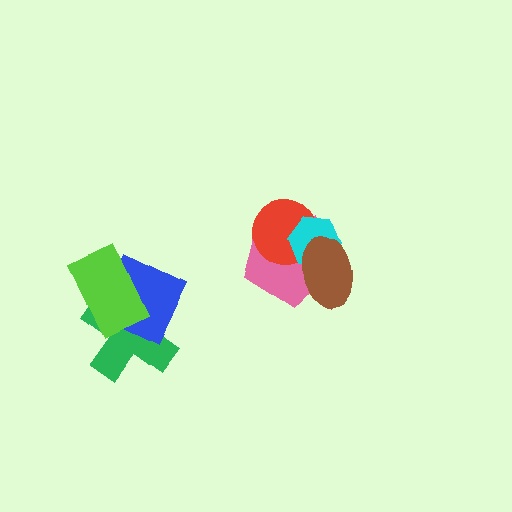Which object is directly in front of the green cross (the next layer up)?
The blue diamond is directly in front of the green cross.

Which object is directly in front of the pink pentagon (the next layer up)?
The red circle is directly in front of the pink pentagon.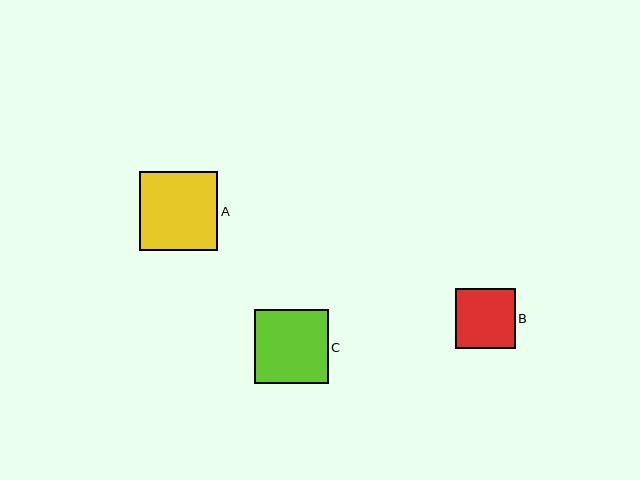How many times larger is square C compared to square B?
Square C is approximately 1.3 times the size of square B.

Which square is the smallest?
Square B is the smallest with a size of approximately 59 pixels.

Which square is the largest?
Square A is the largest with a size of approximately 79 pixels.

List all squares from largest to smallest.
From largest to smallest: A, C, B.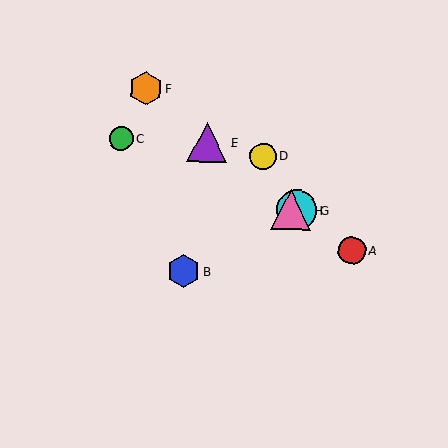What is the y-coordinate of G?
Object G is at y≈210.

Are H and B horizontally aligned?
No, H is at y≈210 and B is at y≈271.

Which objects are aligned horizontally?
Objects G, H are aligned horizontally.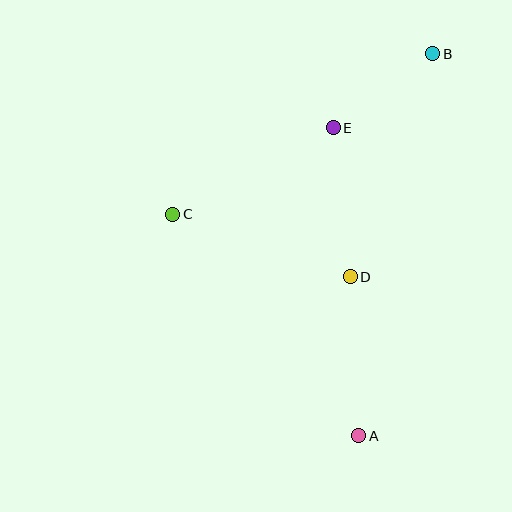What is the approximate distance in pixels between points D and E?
The distance between D and E is approximately 150 pixels.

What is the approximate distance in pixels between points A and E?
The distance between A and E is approximately 309 pixels.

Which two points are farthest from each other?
Points A and B are farthest from each other.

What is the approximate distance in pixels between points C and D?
The distance between C and D is approximately 188 pixels.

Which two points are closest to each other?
Points B and E are closest to each other.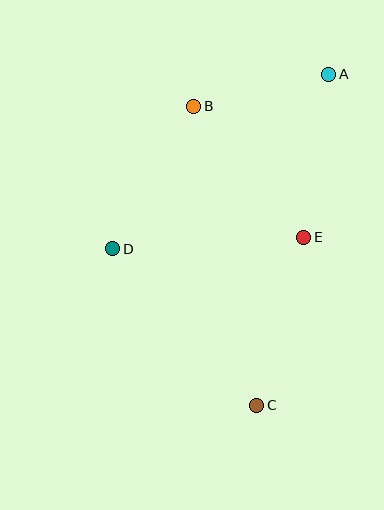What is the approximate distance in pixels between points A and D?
The distance between A and D is approximately 278 pixels.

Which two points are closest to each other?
Points A and B are closest to each other.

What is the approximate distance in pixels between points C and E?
The distance between C and E is approximately 174 pixels.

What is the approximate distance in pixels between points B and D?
The distance between B and D is approximately 164 pixels.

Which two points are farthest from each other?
Points A and C are farthest from each other.